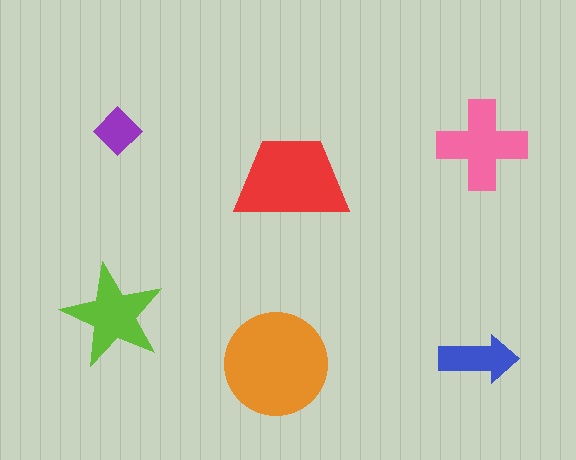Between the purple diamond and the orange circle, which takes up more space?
The orange circle.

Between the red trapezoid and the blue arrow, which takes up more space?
The red trapezoid.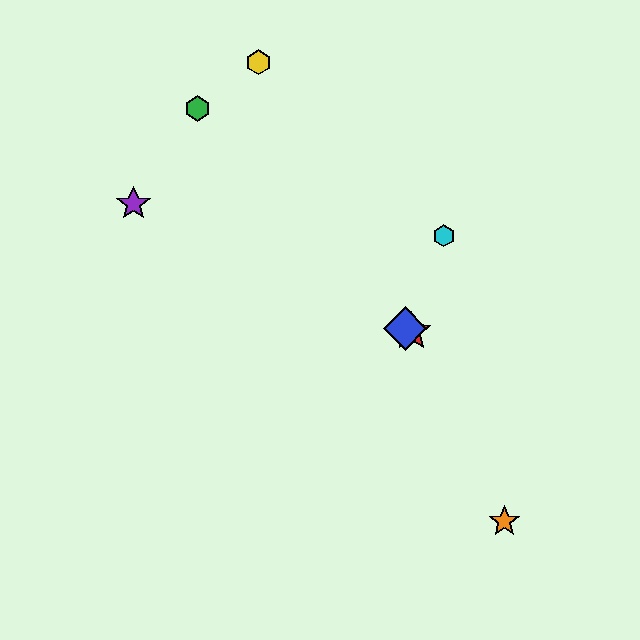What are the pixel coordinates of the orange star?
The orange star is at (504, 521).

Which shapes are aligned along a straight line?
The red star, the blue diamond, the purple star are aligned along a straight line.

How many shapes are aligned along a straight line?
3 shapes (the red star, the blue diamond, the purple star) are aligned along a straight line.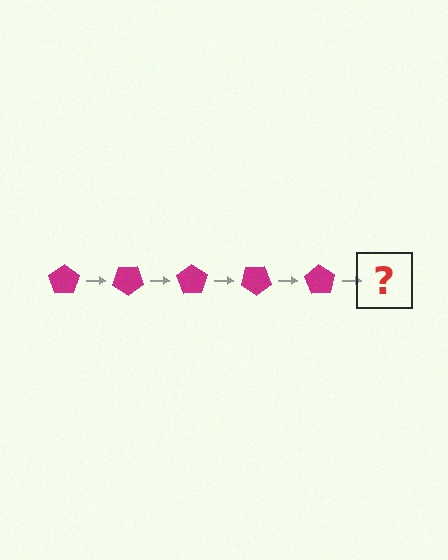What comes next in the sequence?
The next element should be a magenta pentagon rotated 175 degrees.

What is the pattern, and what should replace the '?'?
The pattern is that the pentagon rotates 35 degrees each step. The '?' should be a magenta pentagon rotated 175 degrees.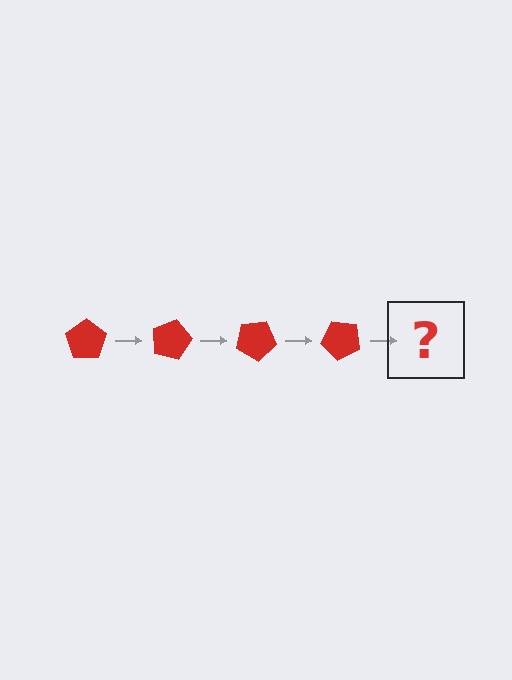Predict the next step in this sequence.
The next step is a red pentagon rotated 60 degrees.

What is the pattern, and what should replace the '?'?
The pattern is that the pentagon rotates 15 degrees each step. The '?' should be a red pentagon rotated 60 degrees.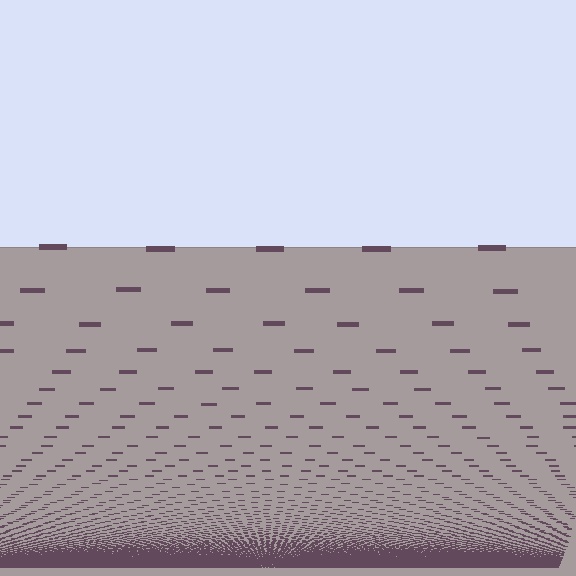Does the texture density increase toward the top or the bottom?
Density increases toward the bottom.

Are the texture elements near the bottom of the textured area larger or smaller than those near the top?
Smaller. The gradient is inverted — elements near the bottom are smaller and denser.